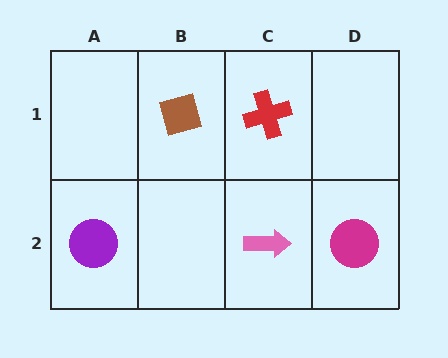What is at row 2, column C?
A pink arrow.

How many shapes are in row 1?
2 shapes.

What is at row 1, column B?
A brown square.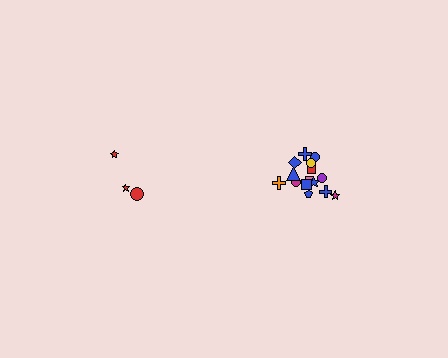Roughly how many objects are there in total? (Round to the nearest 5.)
Roughly 20 objects in total.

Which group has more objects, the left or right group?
The right group.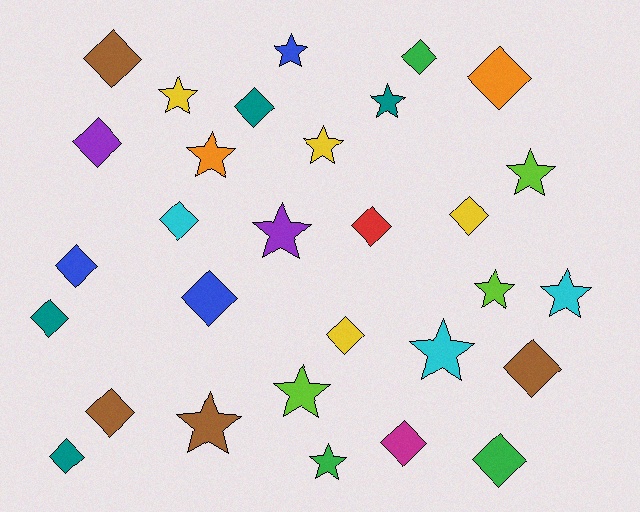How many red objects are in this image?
There is 1 red object.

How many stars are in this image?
There are 13 stars.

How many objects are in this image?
There are 30 objects.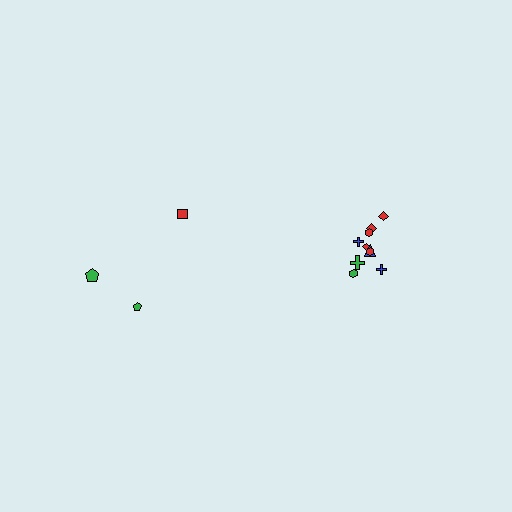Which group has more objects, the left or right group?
The right group.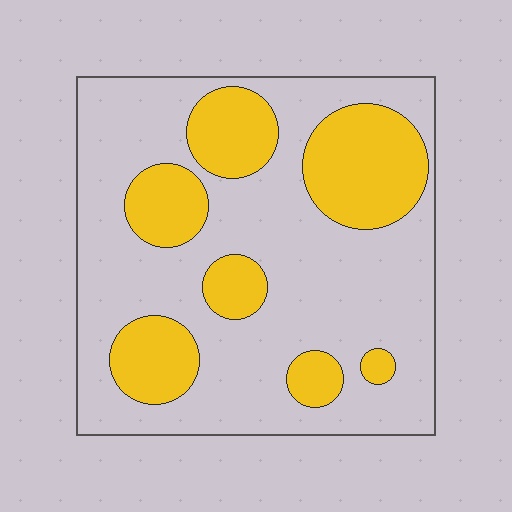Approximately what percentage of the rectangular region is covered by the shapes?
Approximately 30%.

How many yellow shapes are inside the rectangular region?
7.